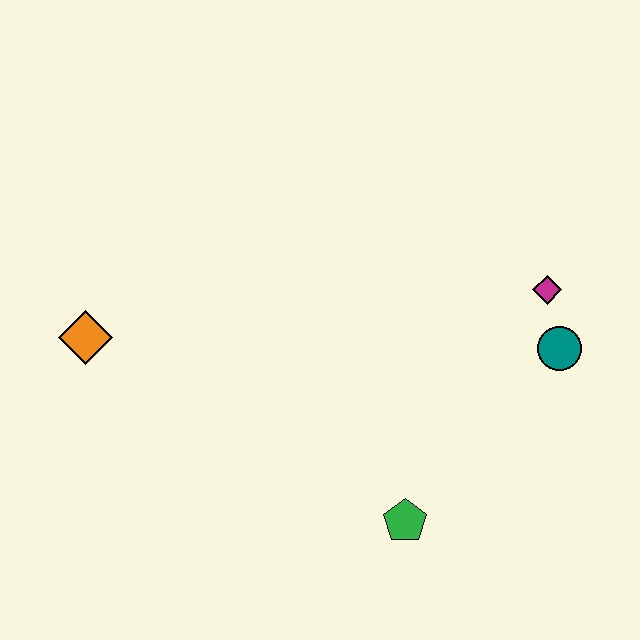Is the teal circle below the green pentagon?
No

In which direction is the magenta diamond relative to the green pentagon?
The magenta diamond is above the green pentagon.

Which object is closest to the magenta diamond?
The teal circle is closest to the magenta diamond.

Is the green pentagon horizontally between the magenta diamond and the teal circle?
No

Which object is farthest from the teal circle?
The orange diamond is farthest from the teal circle.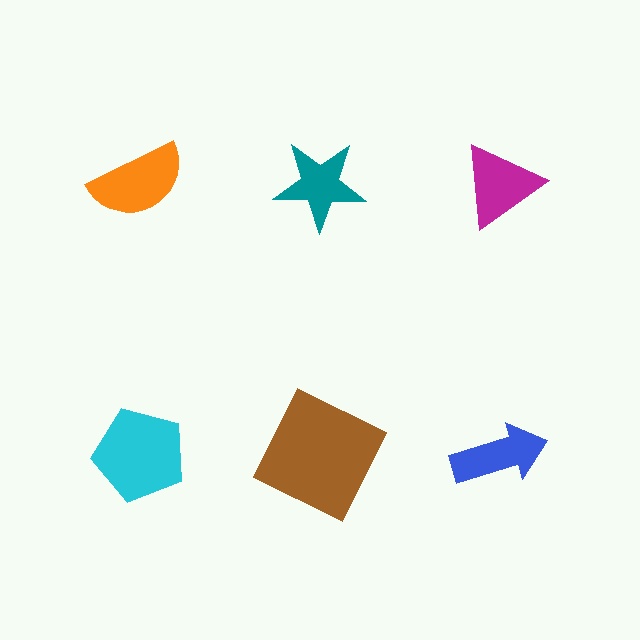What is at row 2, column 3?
A blue arrow.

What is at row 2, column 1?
A cyan pentagon.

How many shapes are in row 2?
3 shapes.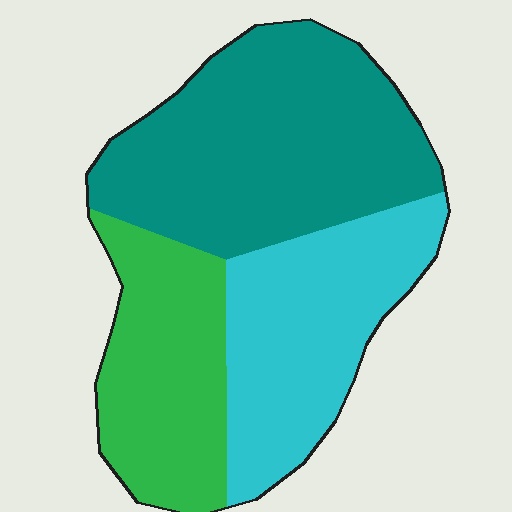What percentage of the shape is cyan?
Cyan covers about 30% of the shape.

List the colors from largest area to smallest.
From largest to smallest: teal, cyan, green.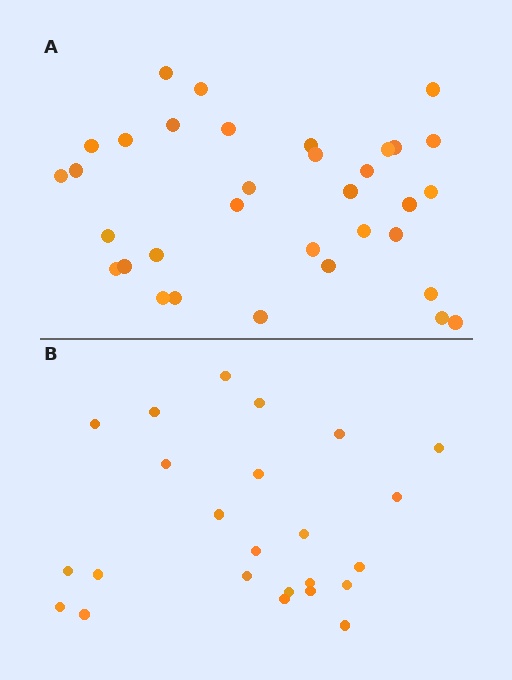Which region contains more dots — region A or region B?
Region A (the top region) has more dots.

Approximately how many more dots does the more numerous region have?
Region A has roughly 10 or so more dots than region B.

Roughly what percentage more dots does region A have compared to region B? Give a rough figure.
About 40% more.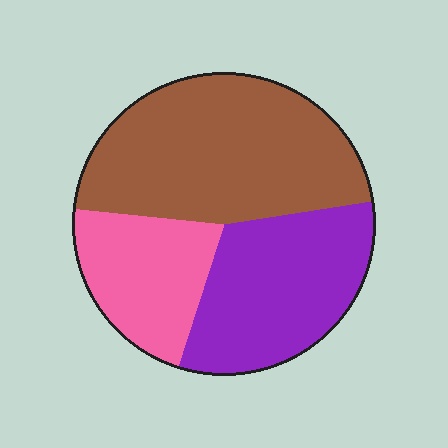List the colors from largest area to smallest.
From largest to smallest: brown, purple, pink.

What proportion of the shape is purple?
Purple takes up about one third (1/3) of the shape.